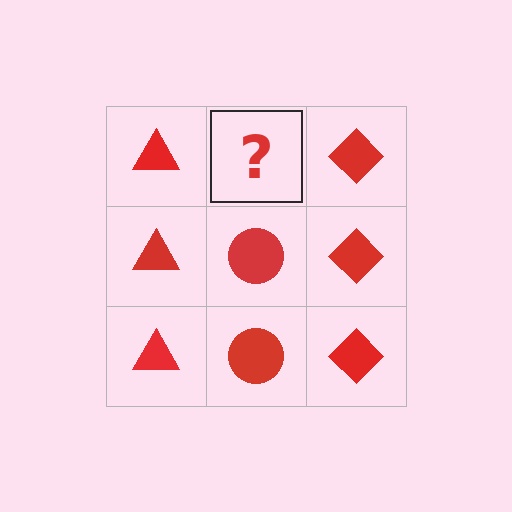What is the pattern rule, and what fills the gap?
The rule is that each column has a consistent shape. The gap should be filled with a red circle.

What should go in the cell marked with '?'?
The missing cell should contain a red circle.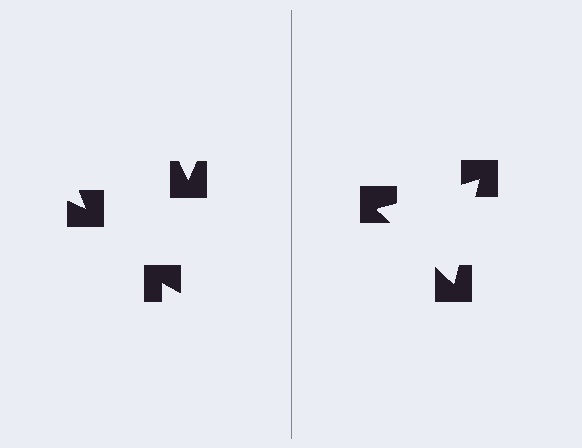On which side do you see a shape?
An illusory triangle appears on the right side. On the left side the wedge cuts are rotated, so no coherent shape forms.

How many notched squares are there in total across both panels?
6 — 3 on each side.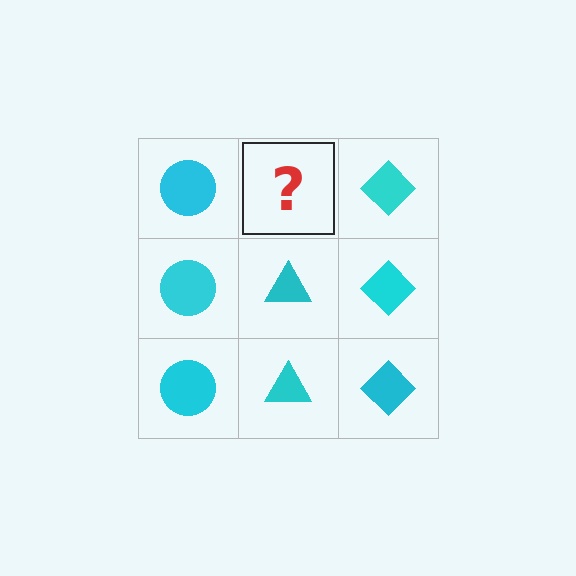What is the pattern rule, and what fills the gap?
The rule is that each column has a consistent shape. The gap should be filled with a cyan triangle.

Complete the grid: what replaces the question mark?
The question mark should be replaced with a cyan triangle.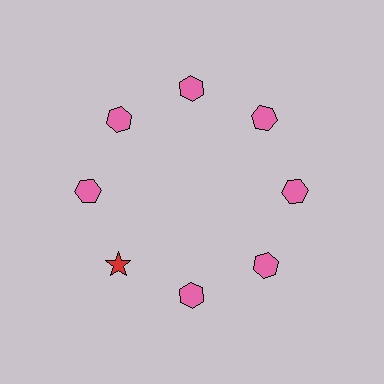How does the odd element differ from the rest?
It differs in both color (red instead of pink) and shape (star instead of hexagon).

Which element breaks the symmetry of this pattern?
The red star at roughly the 8 o'clock position breaks the symmetry. All other shapes are pink hexagons.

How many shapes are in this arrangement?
There are 8 shapes arranged in a ring pattern.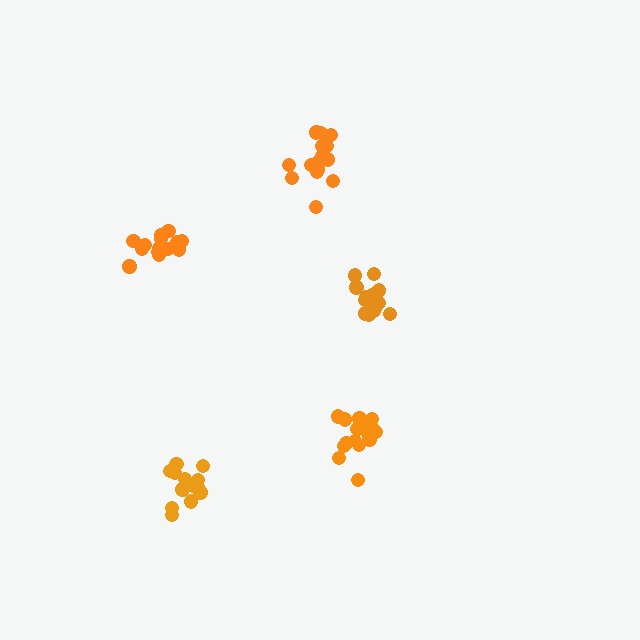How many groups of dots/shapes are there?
There are 5 groups.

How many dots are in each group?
Group 1: 15 dots, Group 2: 16 dots, Group 3: 15 dots, Group 4: 15 dots, Group 5: 19 dots (80 total).